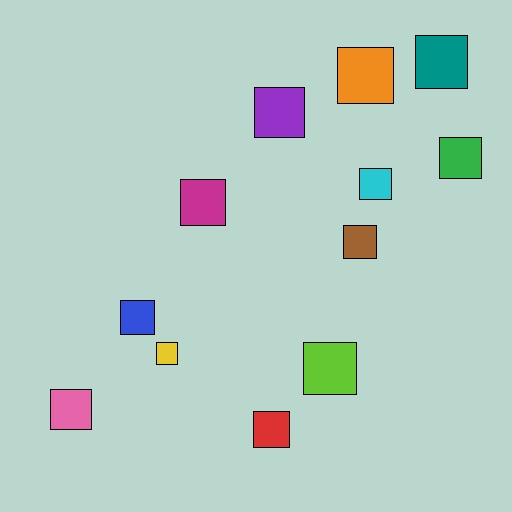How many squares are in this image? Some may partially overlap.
There are 12 squares.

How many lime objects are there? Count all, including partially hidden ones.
There is 1 lime object.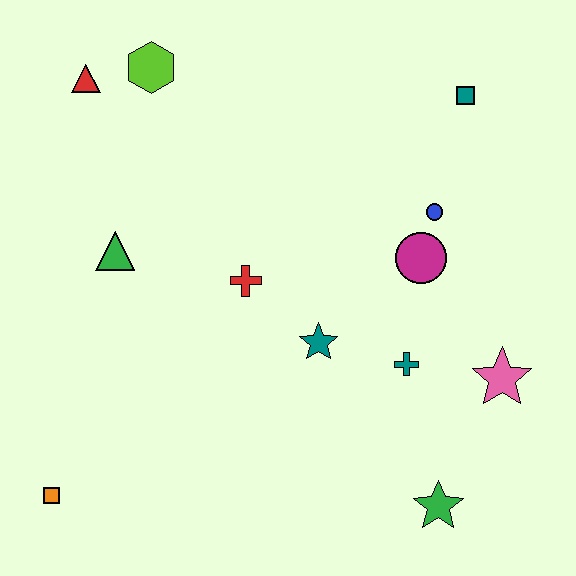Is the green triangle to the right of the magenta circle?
No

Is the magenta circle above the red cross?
Yes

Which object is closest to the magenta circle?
The blue circle is closest to the magenta circle.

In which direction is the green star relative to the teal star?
The green star is below the teal star.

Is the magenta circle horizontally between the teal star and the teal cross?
No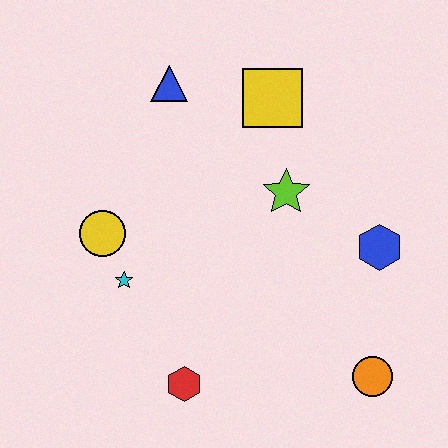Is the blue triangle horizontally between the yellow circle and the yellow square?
Yes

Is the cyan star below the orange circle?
No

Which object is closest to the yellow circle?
The cyan star is closest to the yellow circle.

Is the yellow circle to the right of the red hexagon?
No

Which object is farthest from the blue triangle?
The orange circle is farthest from the blue triangle.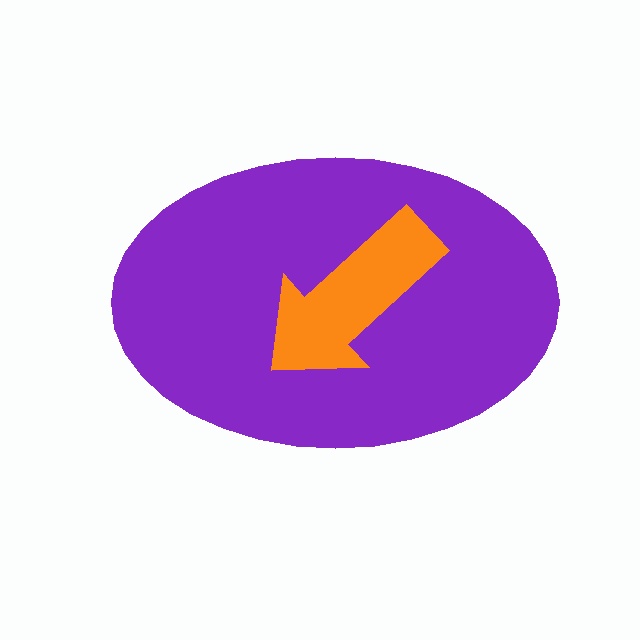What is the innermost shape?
The orange arrow.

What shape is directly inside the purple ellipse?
The orange arrow.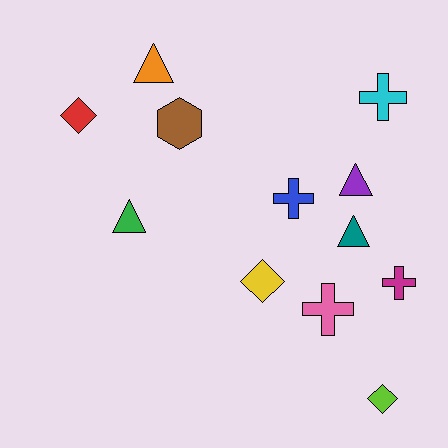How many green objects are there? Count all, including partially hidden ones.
There is 1 green object.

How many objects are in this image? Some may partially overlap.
There are 12 objects.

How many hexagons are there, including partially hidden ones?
There is 1 hexagon.